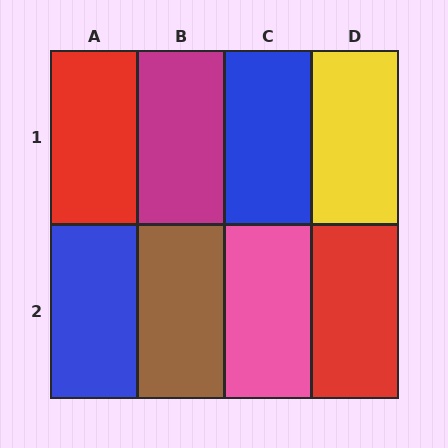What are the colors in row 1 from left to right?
Red, magenta, blue, yellow.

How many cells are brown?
1 cell is brown.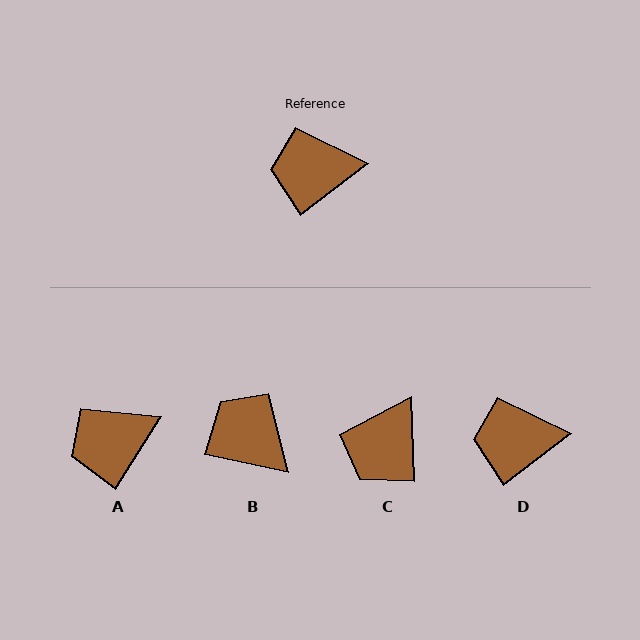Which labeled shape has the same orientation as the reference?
D.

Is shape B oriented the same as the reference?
No, it is off by about 50 degrees.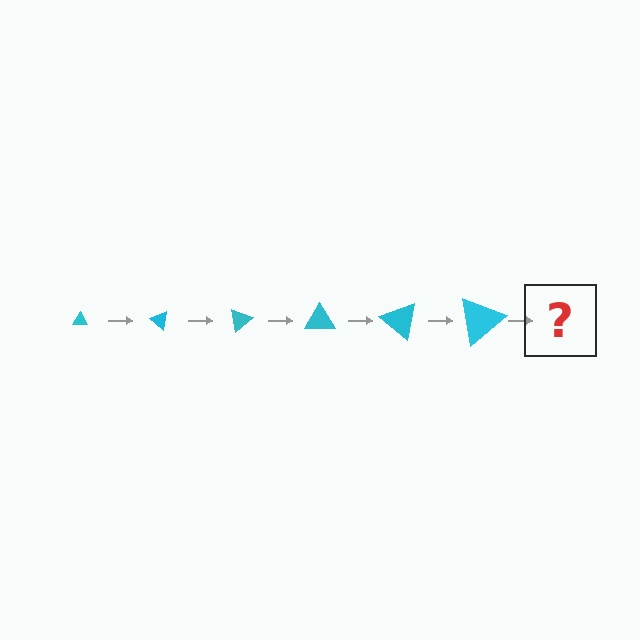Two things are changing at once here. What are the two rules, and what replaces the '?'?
The two rules are that the triangle grows larger each step and it rotates 40 degrees each step. The '?' should be a triangle, larger than the previous one and rotated 240 degrees from the start.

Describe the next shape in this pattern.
It should be a triangle, larger than the previous one and rotated 240 degrees from the start.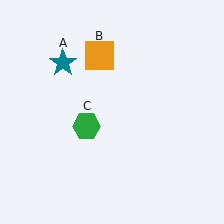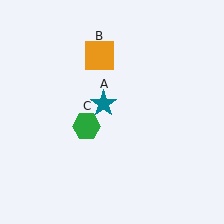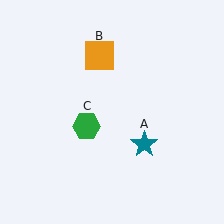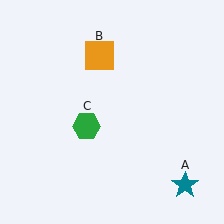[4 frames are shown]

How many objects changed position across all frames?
1 object changed position: teal star (object A).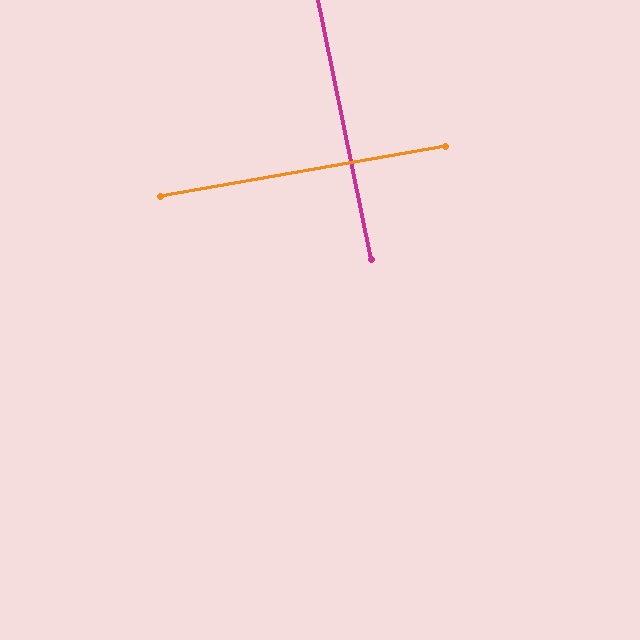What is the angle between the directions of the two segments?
Approximately 89 degrees.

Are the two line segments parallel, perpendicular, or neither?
Perpendicular — they meet at approximately 89°.